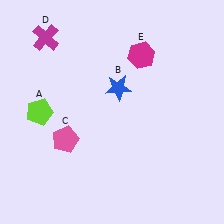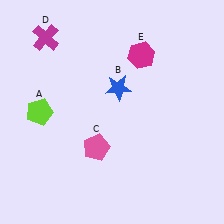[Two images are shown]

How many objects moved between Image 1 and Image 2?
1 object moved between the two images.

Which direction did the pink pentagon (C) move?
The pink pentagon (C) moved right.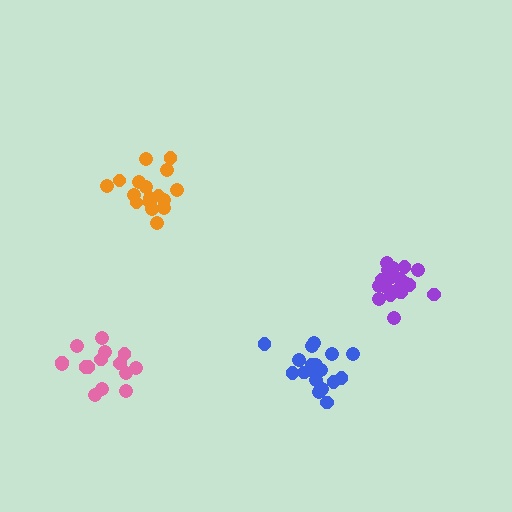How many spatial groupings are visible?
There are 4 spatial groupings.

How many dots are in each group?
Group 1: 18 dots, Group 2: 15 dots, Group 3: 17 dots, Group 4: 18 dots (68 total).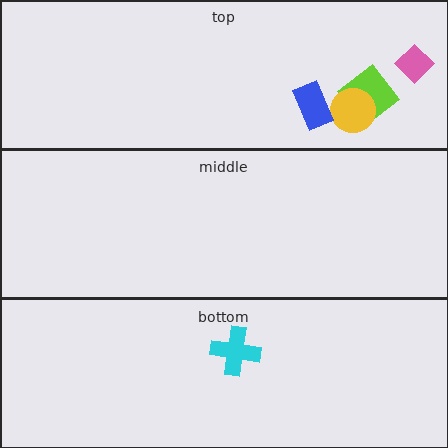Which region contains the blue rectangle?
The top region.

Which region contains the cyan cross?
The bottom region.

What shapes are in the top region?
The lime diamond, the yellow circle, the blue rectangle, the pink diamond.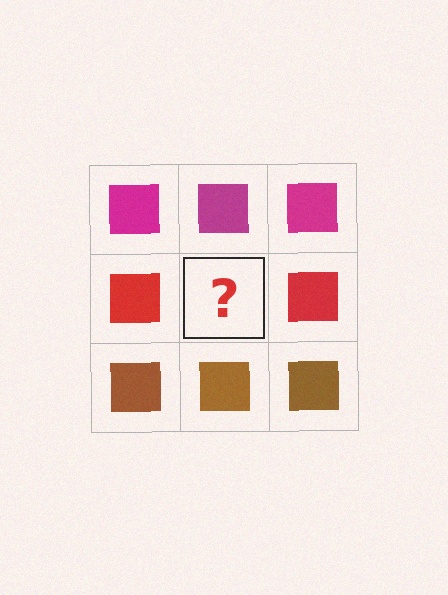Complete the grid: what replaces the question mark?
The question mark should be replaced with a red square.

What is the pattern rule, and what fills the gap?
The rule is that each row has a consistent color. The gap should be filled with a red square.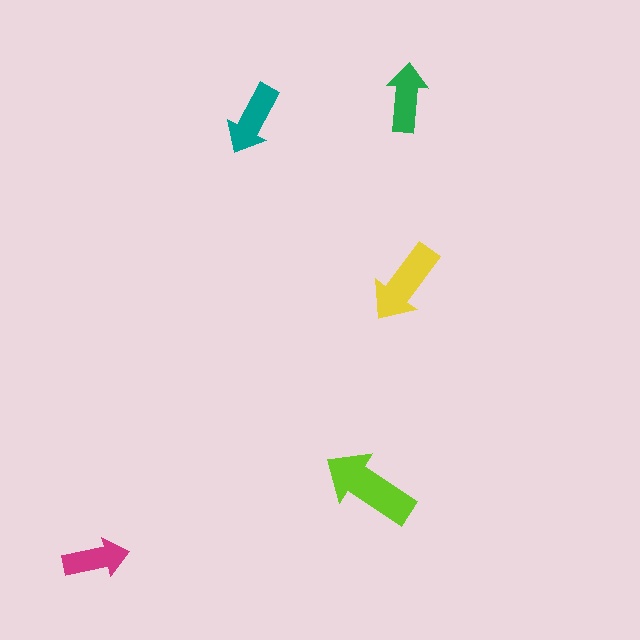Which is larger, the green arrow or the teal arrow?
The teal one.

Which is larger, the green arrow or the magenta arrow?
The green one.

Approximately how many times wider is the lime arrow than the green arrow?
About 1.5 times wider.